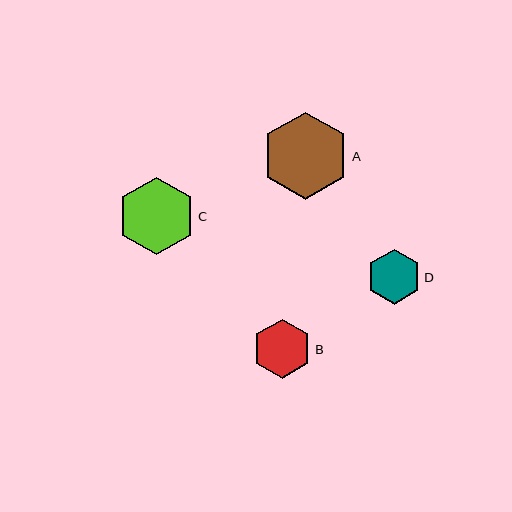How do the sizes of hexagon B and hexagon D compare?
Hexagon B and hexagon D are approximately the same size.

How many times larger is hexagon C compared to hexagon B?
Hexagon C is approximately 1.3 times the size of hexagon B.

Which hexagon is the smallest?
Hexagon D is the smallest with a size of approximately 55 pixels.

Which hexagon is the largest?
Hexagon A is the largest with a size of approximately 88 pixels.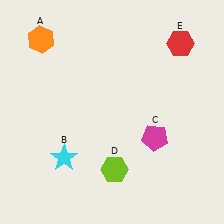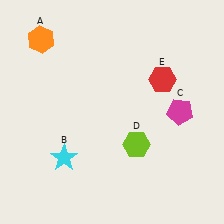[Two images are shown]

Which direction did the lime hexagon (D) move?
The lime hexagon (D) moved up.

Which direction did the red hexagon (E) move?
The red hexagon (E) moved down.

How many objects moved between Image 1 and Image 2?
3 objects moved between the two images.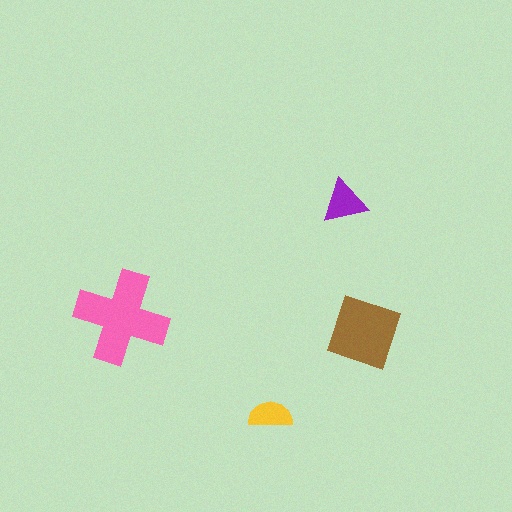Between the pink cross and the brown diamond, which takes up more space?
The pink cross.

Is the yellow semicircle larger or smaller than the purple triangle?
Smaller.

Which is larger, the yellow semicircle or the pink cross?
The pink cross.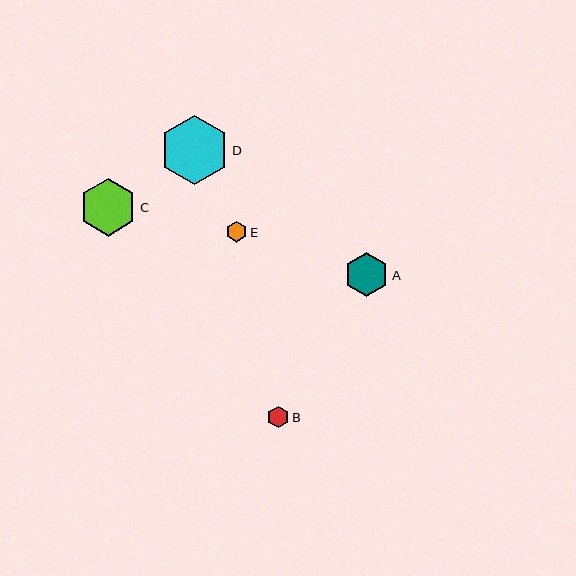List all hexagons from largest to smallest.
From largest to smallest: D, C, A, B, E.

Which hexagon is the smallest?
Hexagon E is the smallest with a size of approximately 21 pixels.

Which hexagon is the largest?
Hexagon D is the largest with a size of approximately 69 pixels.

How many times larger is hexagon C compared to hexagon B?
Hexagon C is approximately 2.7 times the size of hexagon B.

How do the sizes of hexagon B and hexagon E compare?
Hexagon B and hexagon E are approximately the same size.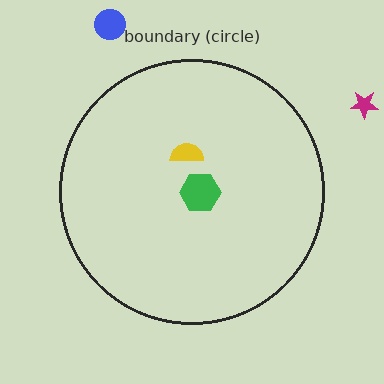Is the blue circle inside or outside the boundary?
Outside.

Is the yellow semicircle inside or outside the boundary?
Inside.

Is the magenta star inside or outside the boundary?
Outside.